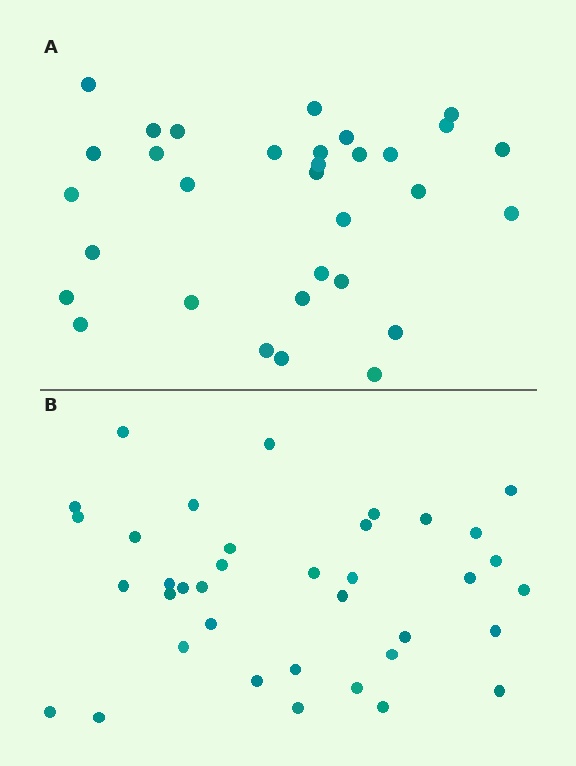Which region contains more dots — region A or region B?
Region B (the bottom region) has more dots.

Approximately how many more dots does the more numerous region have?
Region B has about 5 more dots than region A.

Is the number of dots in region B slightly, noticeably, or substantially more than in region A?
Region B has only slightly more — the two regions are fairly close. The ratio is roughly 1.2 to 1.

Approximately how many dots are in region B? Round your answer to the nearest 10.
About 40 dots. (The exact count is 37, which rounds to 40.)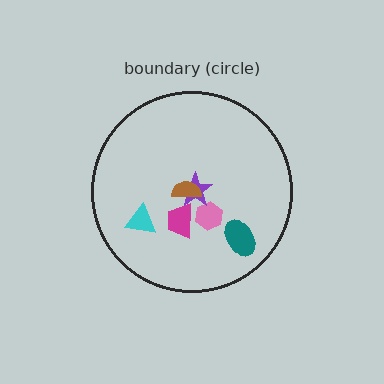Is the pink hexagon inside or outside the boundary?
Inside.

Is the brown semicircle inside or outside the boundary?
Inside.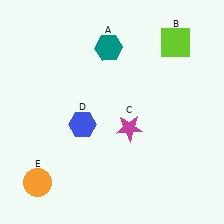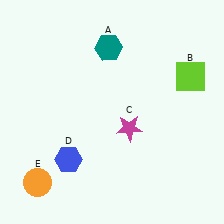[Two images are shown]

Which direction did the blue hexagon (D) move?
The blue hexagon (D) moved down.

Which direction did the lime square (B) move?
The lime square (B) moved down.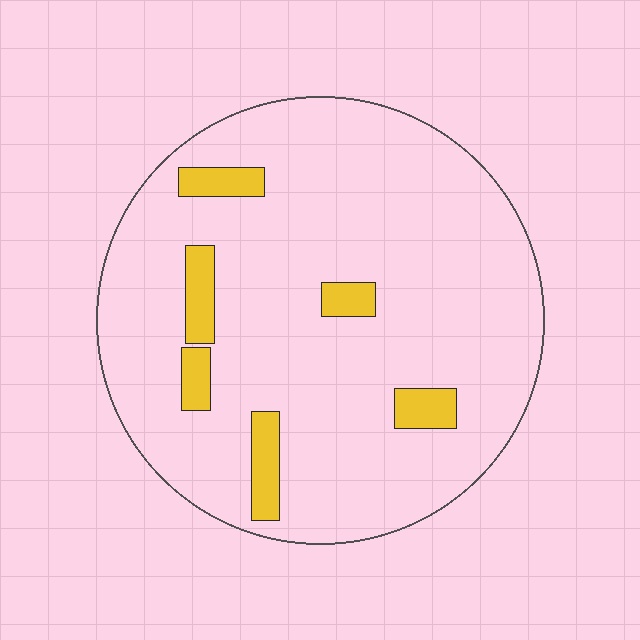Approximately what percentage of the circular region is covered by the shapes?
Approximately 10%.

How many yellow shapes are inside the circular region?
6.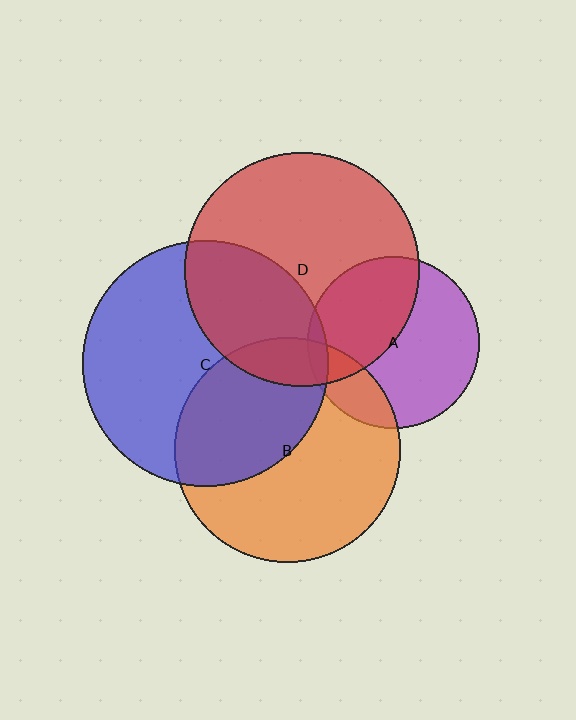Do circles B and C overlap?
Yes.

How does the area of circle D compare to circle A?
Approximately 1.9 times.